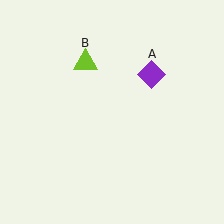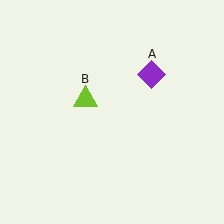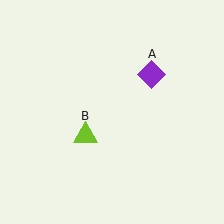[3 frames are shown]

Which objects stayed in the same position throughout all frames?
Purple diamond (object A) remained stationary.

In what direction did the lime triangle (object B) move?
The lime triangle (object B) moved down.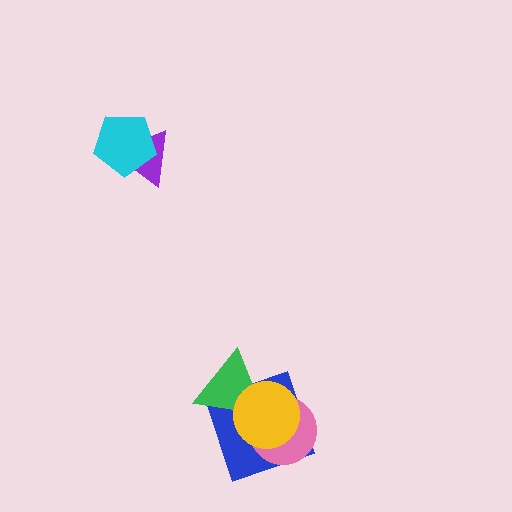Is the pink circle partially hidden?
Yes, it is partially covered by another shape.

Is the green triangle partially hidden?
Yes, it is partially covered by another shape.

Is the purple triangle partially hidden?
Yes, it is partially covered by another shape.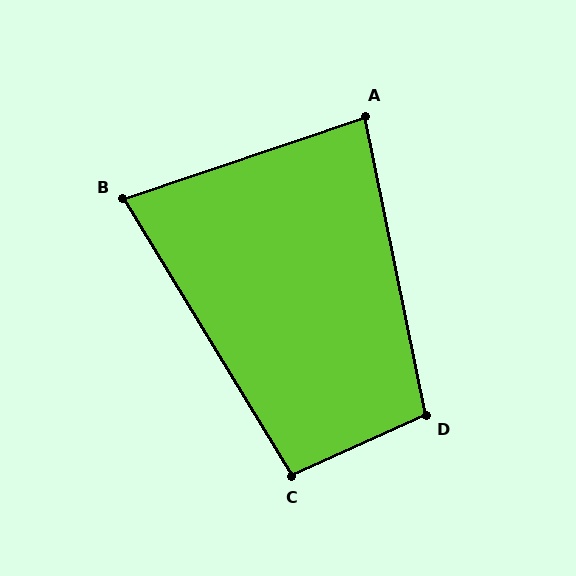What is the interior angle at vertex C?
Approximately 97 degrees (obtuse).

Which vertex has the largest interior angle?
D, at approximately 103 degrees.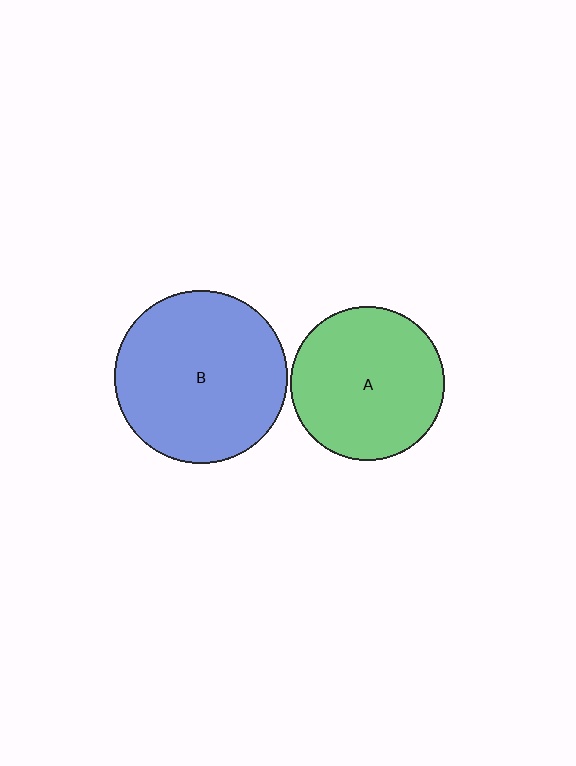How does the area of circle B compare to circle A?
Approximately 1.3 times.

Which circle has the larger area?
Circle B (blue).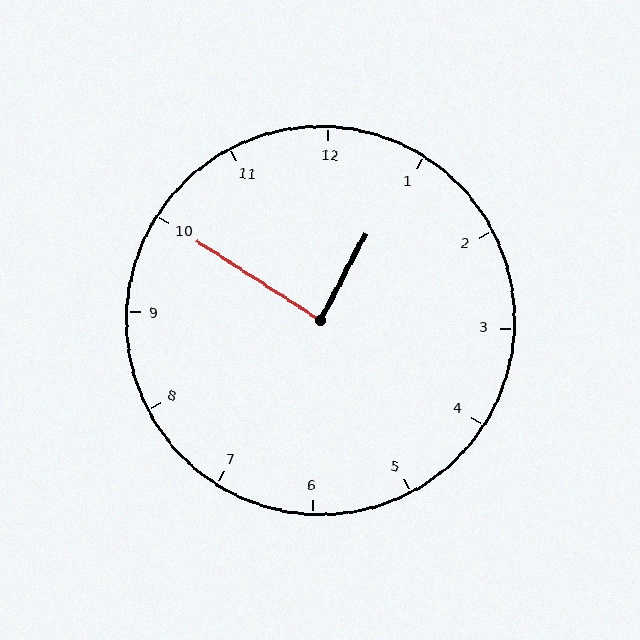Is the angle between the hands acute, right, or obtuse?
It is right.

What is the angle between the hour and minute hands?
Approximately 85 degrees.